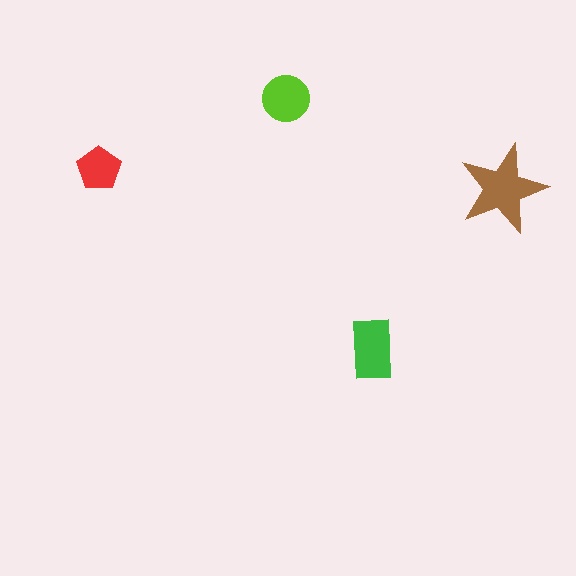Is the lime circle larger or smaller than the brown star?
Smaller.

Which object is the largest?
The brown star.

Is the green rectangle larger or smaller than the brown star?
Smaller.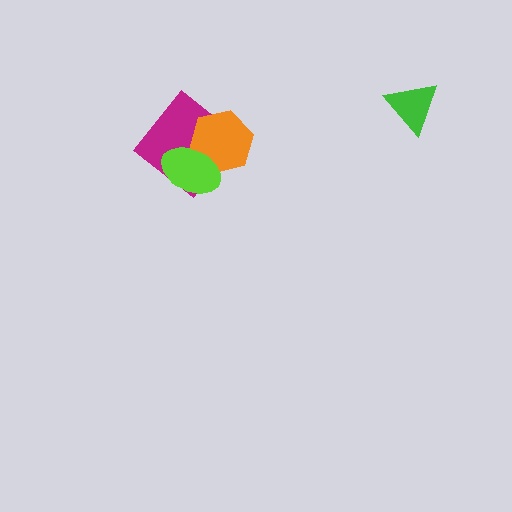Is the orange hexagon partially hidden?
Yes, it is partially covered by another shape.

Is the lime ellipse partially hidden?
No, no other shape covers it.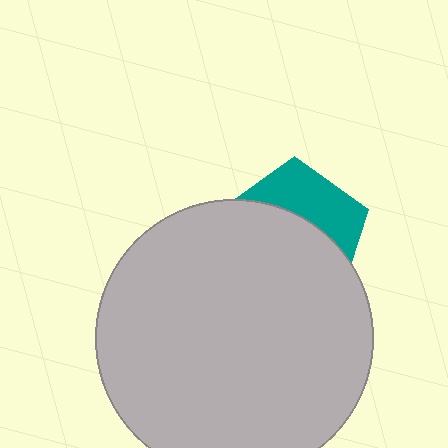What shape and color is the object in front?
The object in front is a light gray circle.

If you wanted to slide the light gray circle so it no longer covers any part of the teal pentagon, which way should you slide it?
Slide it down — that is the most direct way to separate the two shapes.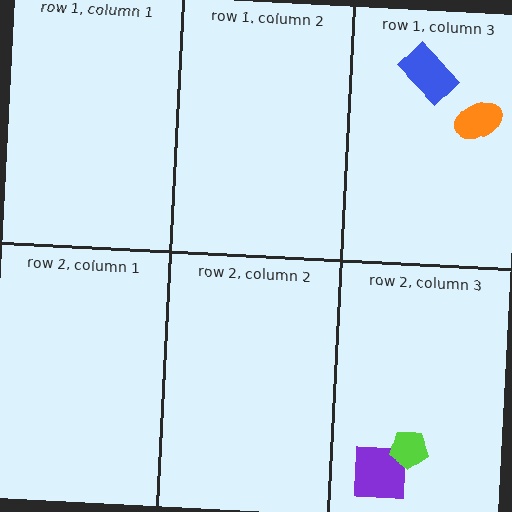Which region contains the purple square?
The row 2, column 3 region.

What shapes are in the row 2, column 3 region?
The purple square, the lime pentagon.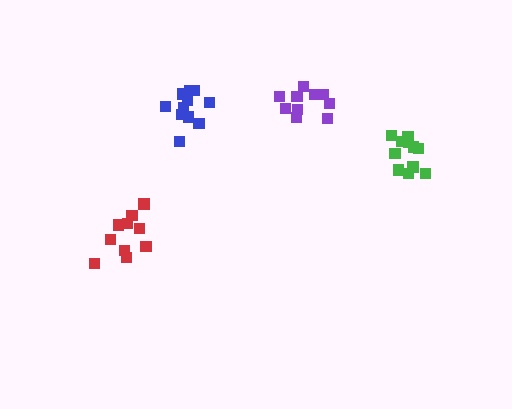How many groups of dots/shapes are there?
There are 4 groups.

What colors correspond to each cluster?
The clusters are colored: red, blue, green, purple.